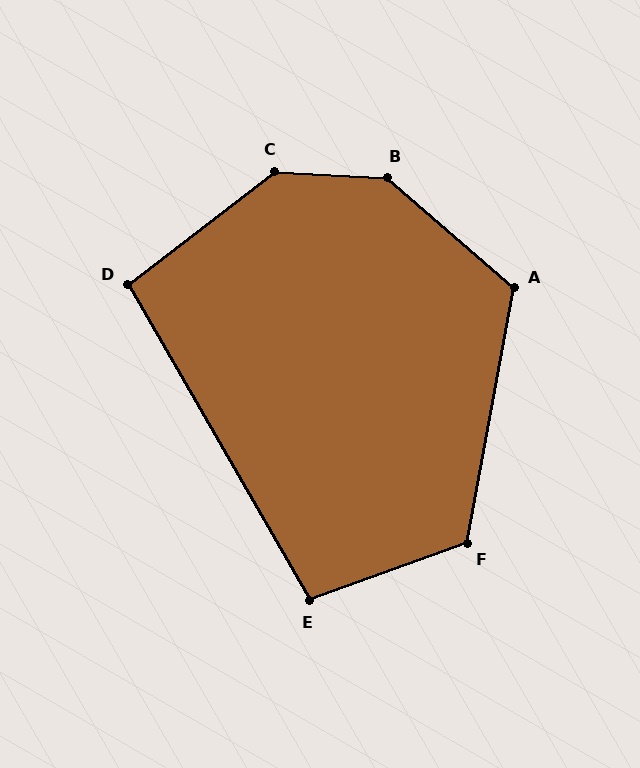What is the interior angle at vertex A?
Approximately 120 degrees (obtuse).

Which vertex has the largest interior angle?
B, at approximately 142 degrees.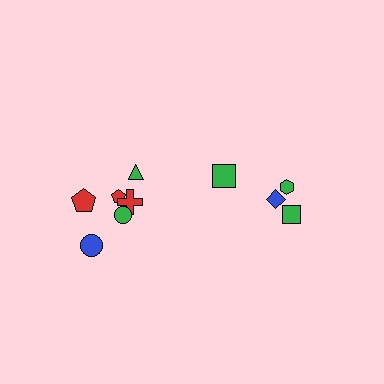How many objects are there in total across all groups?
There are 10 objects.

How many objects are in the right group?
There are 4 objects.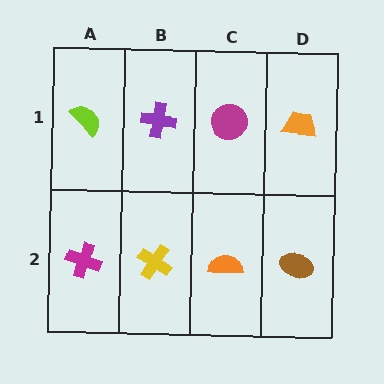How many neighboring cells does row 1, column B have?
3.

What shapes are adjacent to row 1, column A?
A magenta cross (row 2, column A), a purple cross (row 1, column B).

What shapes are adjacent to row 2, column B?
A purple cross (row 1, column B), a magenta cross (row 2, column A), an orange semicircle (row 2, column C).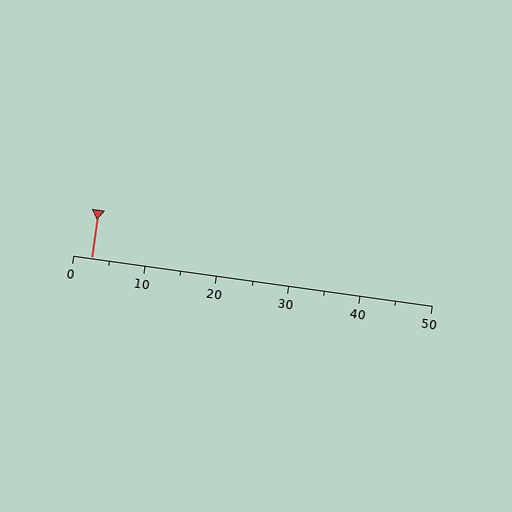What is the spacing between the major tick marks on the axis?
The major ticks are spaced 10 apart.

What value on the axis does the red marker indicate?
The marker indicates approximately 2.5.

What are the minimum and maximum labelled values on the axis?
The axis runs from 0 to 50.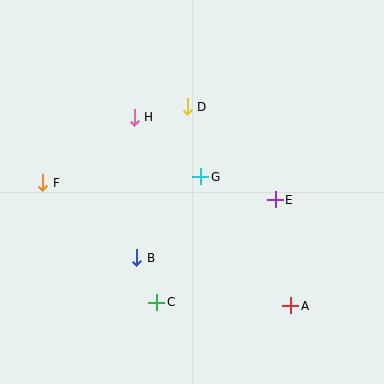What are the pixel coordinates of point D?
Point D is at (187, 107).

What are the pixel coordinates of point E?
Point E is at (275, 200).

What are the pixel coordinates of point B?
Point B is at (137, 258).